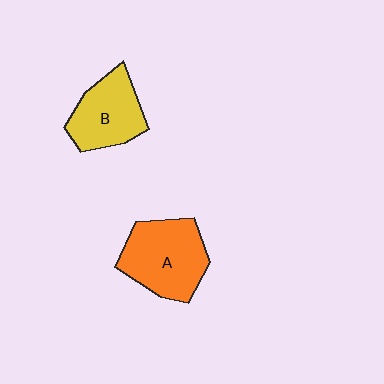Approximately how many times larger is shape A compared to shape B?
Approximately 1.2 times.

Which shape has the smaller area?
Shape B (yellow).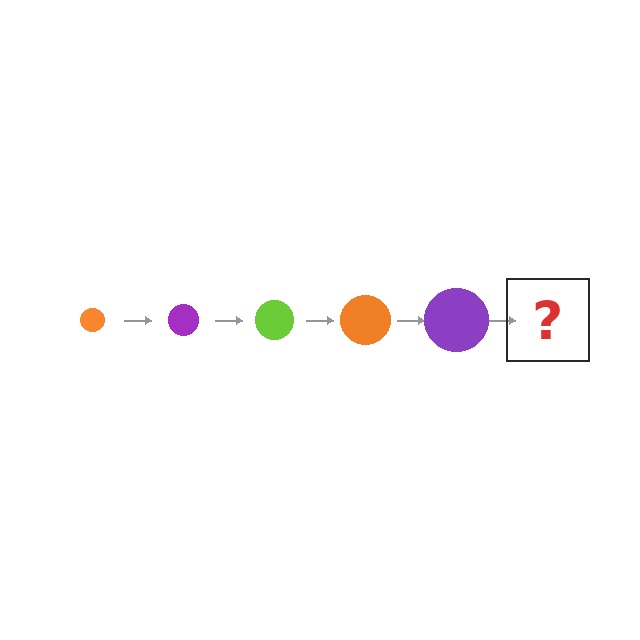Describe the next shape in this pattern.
It should be a lime circle, larger than the previous one.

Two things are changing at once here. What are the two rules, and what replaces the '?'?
The two rules are that the circle grows larger each step and the color cycles through orange, purple, and lime. The '?' should be a lime circle, larger than the previous one.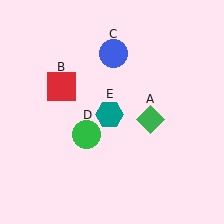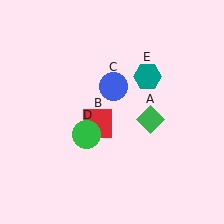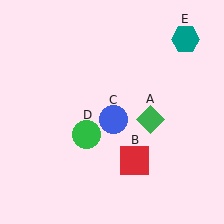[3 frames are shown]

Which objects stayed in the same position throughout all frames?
Green diamond (object A) and green circle (object D) remained stationary.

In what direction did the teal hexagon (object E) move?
The teal hexagon (object E) moved up and to the right.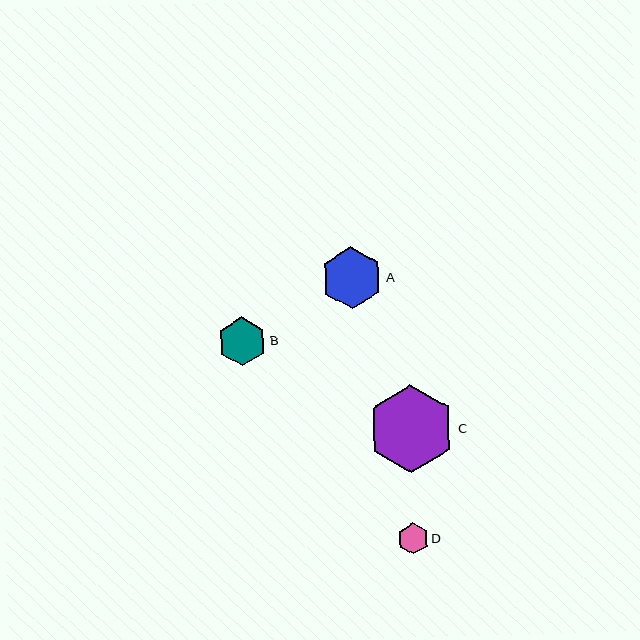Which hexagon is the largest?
Hexagon C is the largest with a size of approximately 87 pixels.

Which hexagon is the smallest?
Hexagon D is the smallest with a size of approximately 31 pixels.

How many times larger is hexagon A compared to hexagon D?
Hexagon A is approximately 2.0 times the size of hexagon D.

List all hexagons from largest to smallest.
From largest to smallest: C, A, B, D.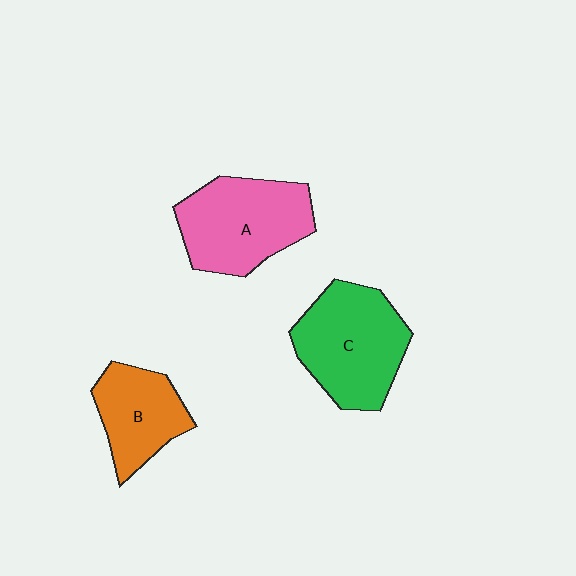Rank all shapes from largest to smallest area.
From largest to smallest: C (green), A (pink), B (orange).